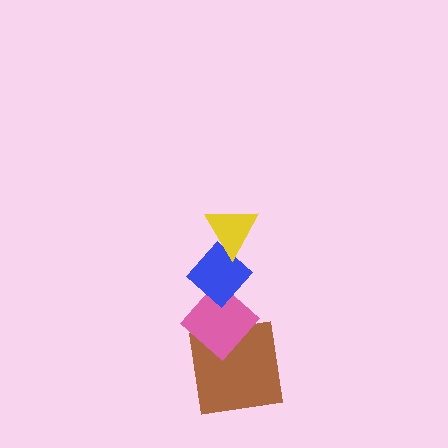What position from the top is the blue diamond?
The blue diamond is 2nd from the top.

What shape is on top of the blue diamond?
The yellow triangle is on top of the blue diamond.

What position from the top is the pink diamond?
The pink diamond is 3rd from the top.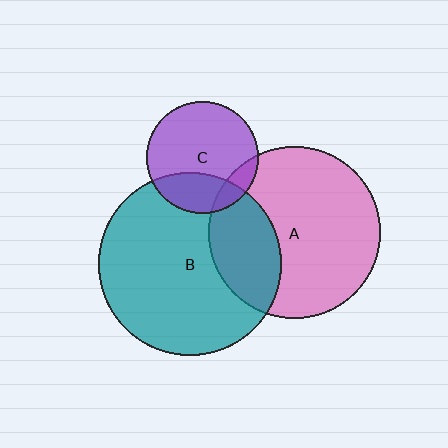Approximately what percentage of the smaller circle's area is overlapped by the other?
Approximately 10%.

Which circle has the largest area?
Circle B (teal).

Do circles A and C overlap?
Yes.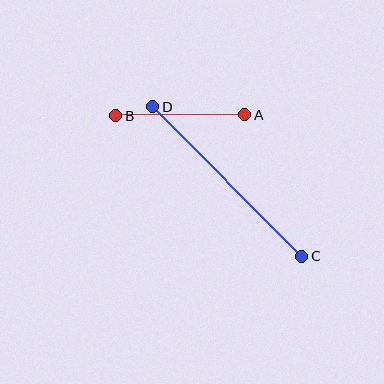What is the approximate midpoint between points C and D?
The midpoint is at approximately (227, 182) pixels.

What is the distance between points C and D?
The distance is approximately 211 pixels.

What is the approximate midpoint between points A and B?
The midpoint is at approximately (180, 115) pixels.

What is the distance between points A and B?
The distance is approximately 129 pixels.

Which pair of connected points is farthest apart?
Points C and D are farthest apart.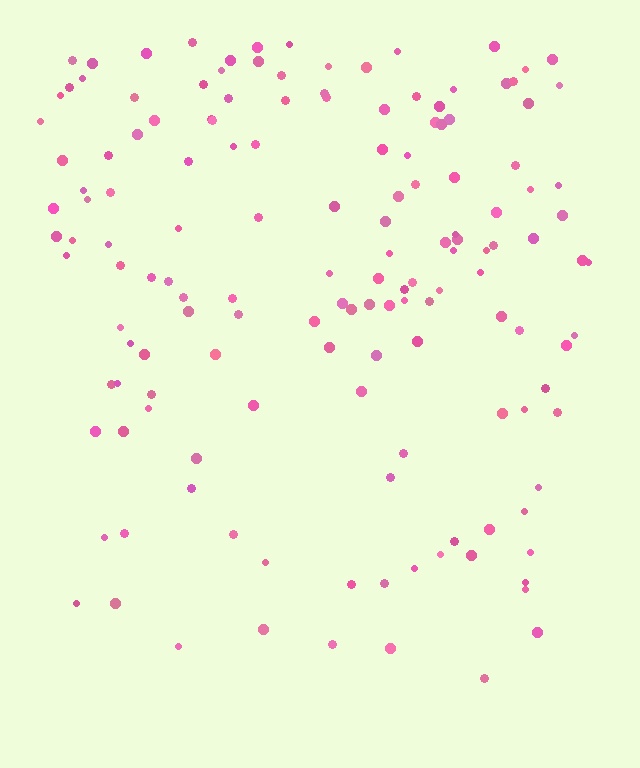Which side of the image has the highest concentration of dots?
The top.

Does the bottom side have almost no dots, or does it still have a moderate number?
Still a moderate number, just noticeably fewer than the top.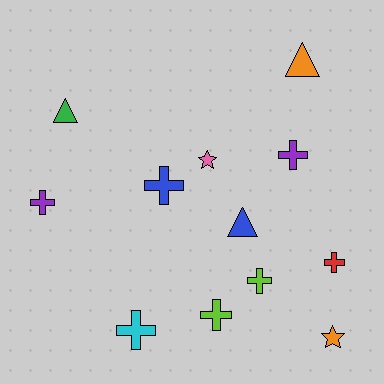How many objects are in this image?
There are 12 objects.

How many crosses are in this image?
There are 7 crosses.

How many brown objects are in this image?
There are no brown objects.